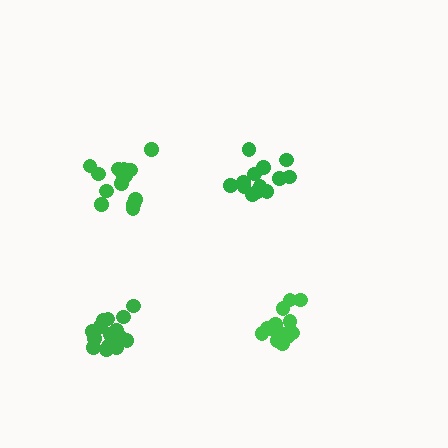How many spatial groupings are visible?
There are 4 spatial groupings.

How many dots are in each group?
Group 1: 13 dots, Group 2: 17 dots, Group 3: 16 dots, Group 4: 16 dots (62 total).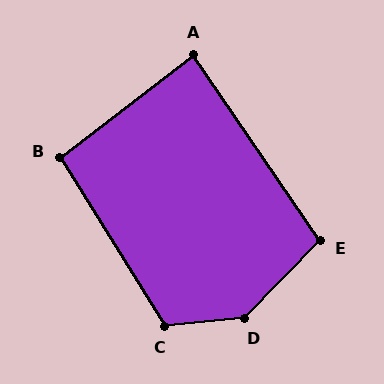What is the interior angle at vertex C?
Approximately 117 degrees (obtuse).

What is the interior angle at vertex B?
Approximately 96 degrees (obtuse).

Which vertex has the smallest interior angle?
A, at approximately 87 degrees.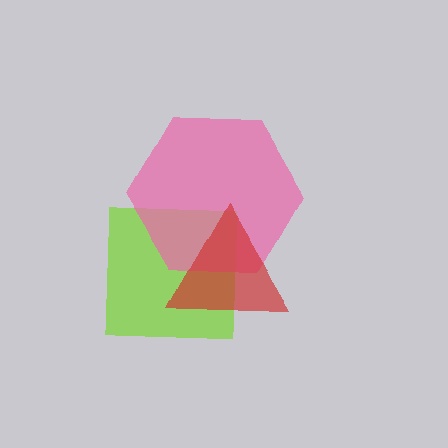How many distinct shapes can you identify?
There are 3 distinct shapes: a lime square, a pink hexagon, a red triangle.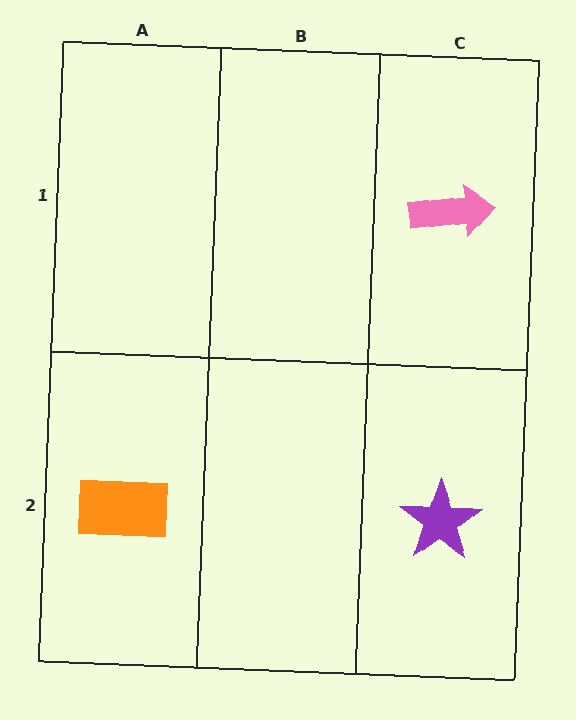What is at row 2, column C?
A purple star.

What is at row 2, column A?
An orange rectangle.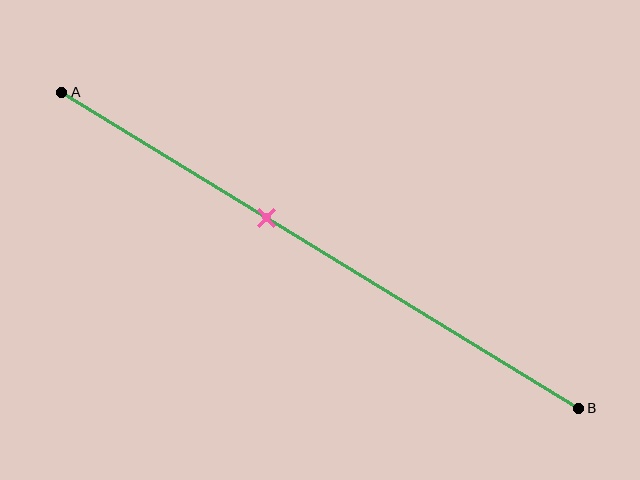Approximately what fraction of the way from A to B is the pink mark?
The pink mark is approximately 40% of the way from A to B.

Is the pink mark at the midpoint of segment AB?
No, the mark is at about 40% from A, not at the 50% midpoint.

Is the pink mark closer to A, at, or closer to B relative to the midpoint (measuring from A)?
The pink mark is closer to point A than the midpoint of segment AB.